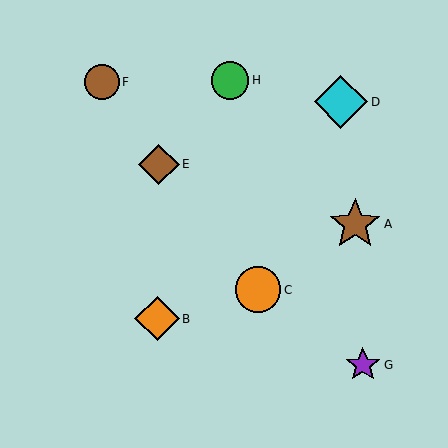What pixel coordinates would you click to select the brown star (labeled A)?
Click at (355, 224) to select the brown star A.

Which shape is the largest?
The cyan diamond (labeled D) is the largest.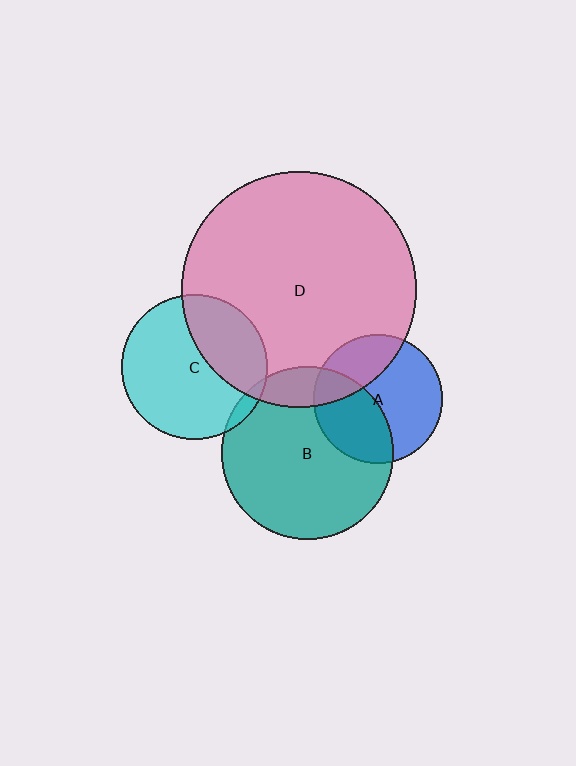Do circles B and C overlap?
Yes.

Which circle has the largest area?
Circle D (pink).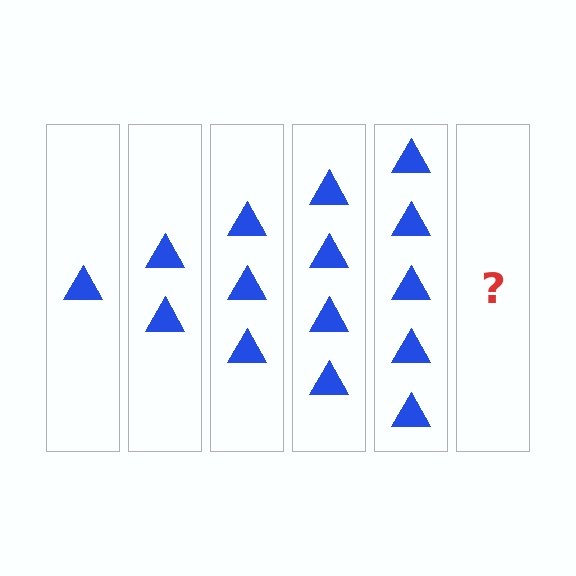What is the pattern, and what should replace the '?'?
The pattern is that each step adds one more triangle. The '?' should be 6 triangles.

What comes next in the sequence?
The next element should be 6 triangles.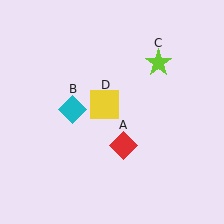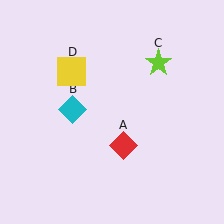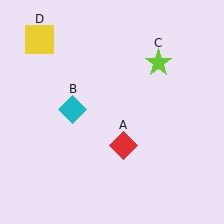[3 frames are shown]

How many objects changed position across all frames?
1 object changed position: yellow square (object D).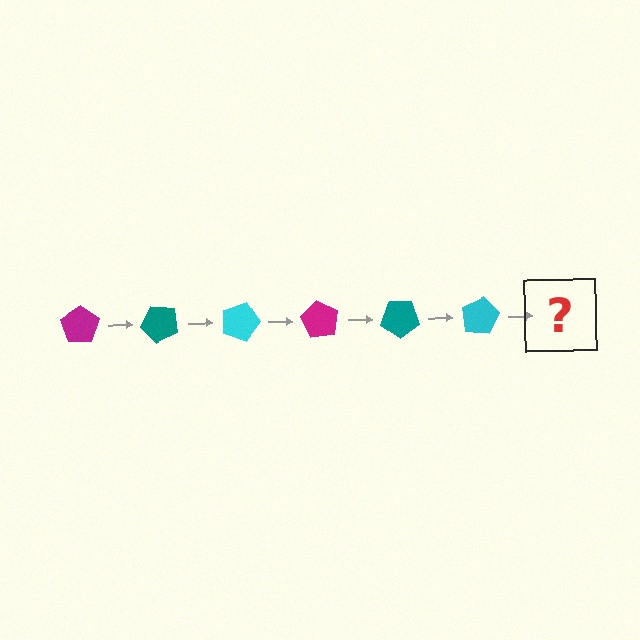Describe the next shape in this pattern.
It should be a magenta pentagon, rotated 270 degrees from the start.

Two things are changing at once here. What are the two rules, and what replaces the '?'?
The two rules are that it rotates 45 degrees each step and the color cycles through magenta, teal, and cyan. The '?' should be a magenta pentagon, rotated 270 degrees from the start.